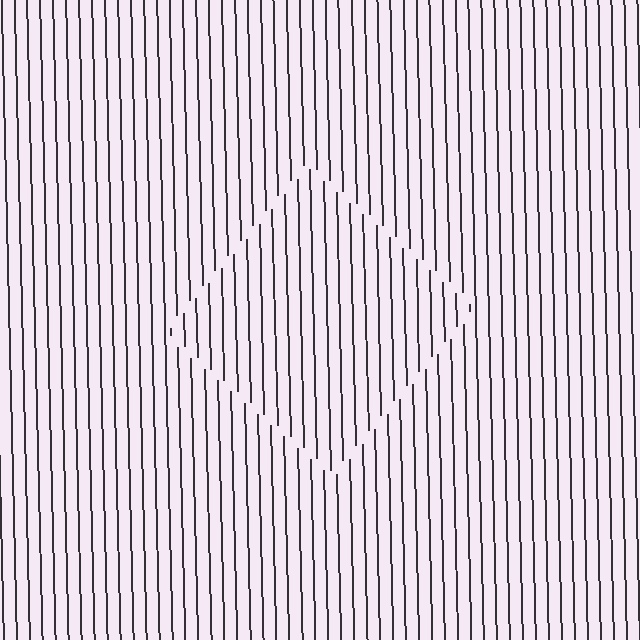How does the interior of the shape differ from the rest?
The interior of the shape contains the same grating, shifted by half a period — the contour is defined by the phase discontinuity where line-ends from the inner and outer gratings abut.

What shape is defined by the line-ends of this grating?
An illusory square. The interior of the shape contains the same grating, shifted by half a period — the contour is defined by the phase discontinuity where line-ends from the inner and outer gratings abut.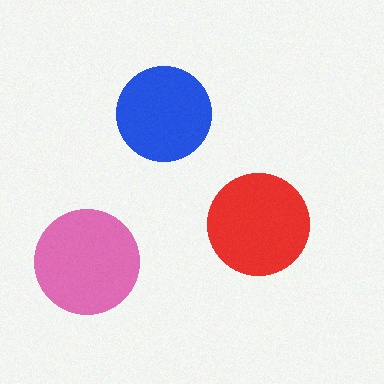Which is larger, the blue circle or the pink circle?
The pink one.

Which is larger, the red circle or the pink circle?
The pink one.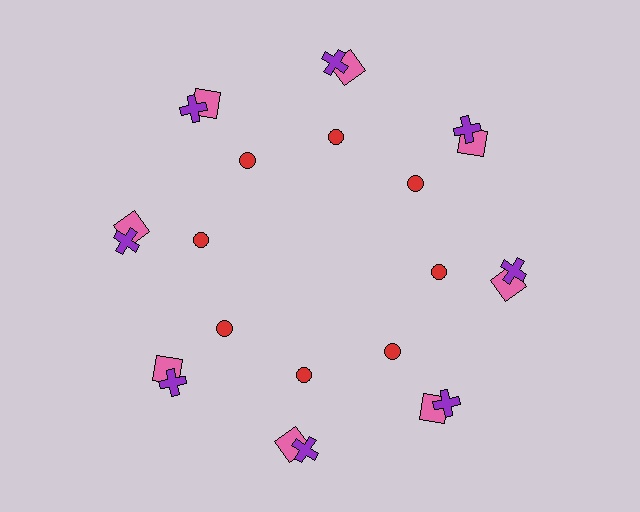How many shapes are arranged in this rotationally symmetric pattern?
There are 24 shapes, arranged in 8 groups of 3.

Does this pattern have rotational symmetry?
Yes, this pattern has 8-fold rotational symmetry. It looks the same after rotating 45 degrees around the center.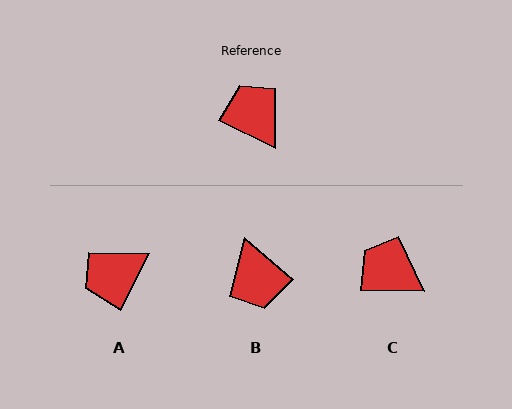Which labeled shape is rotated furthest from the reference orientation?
B, about 166 degrees away.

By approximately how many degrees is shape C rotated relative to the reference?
Approximately 26 degrees counter-clockwise.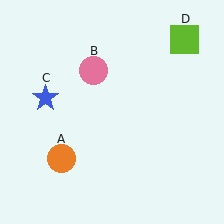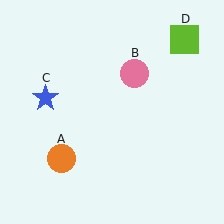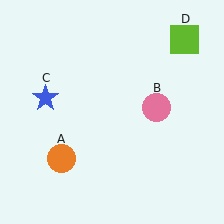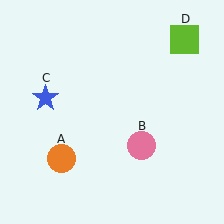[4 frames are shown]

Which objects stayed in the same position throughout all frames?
Orange circle (object A) and blue star (object C) and lime square (object D) remained stationary.